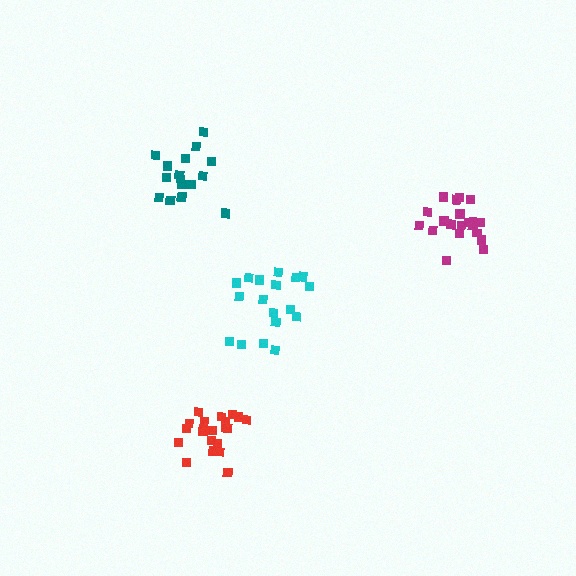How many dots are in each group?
Group 1: 20 dots, Group 2: 18 dots, Group 3: 21 dots, Group 4: 19 dots (78 total).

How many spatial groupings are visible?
There are 4 spatial groupings.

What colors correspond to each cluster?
The clusters are colored: magenta, teal, red, cyan.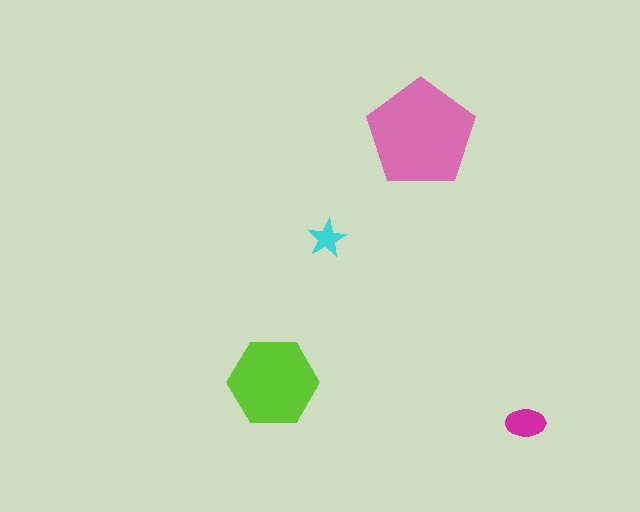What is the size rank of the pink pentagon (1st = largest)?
1st.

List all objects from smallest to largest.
The cyan star, the magenta ellipse, the lime hexagon, the pink pentagon.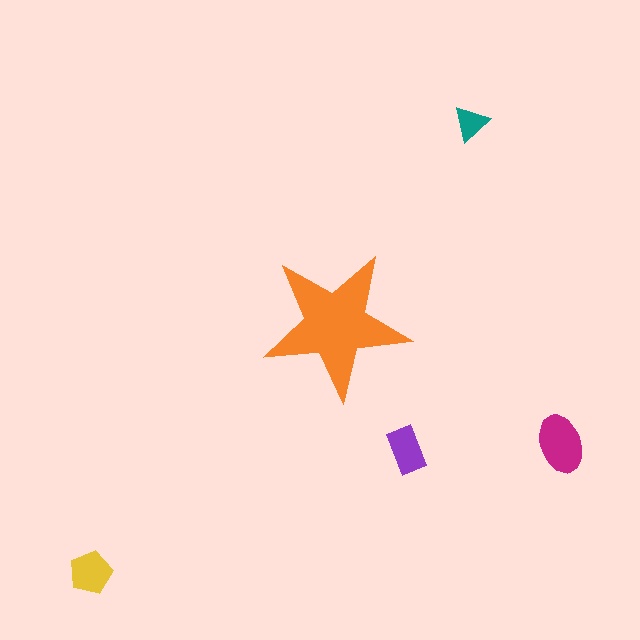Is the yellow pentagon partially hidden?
No, the yellow pentagon is fully visible.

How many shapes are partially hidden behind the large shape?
0 shapes are partially hidden.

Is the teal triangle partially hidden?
No, the teal triangle is fully visible.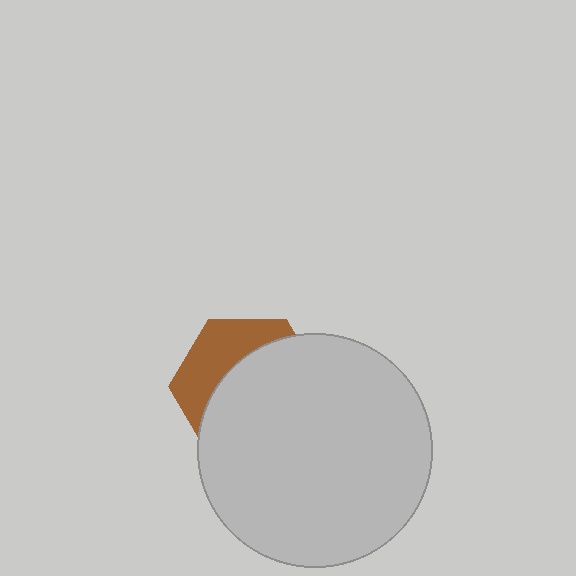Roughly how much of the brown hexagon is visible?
A small part of it is visible (roughly 35%).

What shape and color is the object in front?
The object in front is a light gray circle.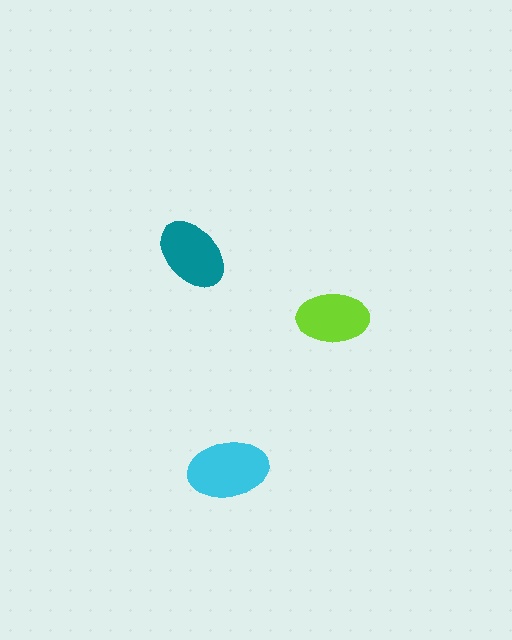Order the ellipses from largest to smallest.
the cyan one, the teal one, the lime one.